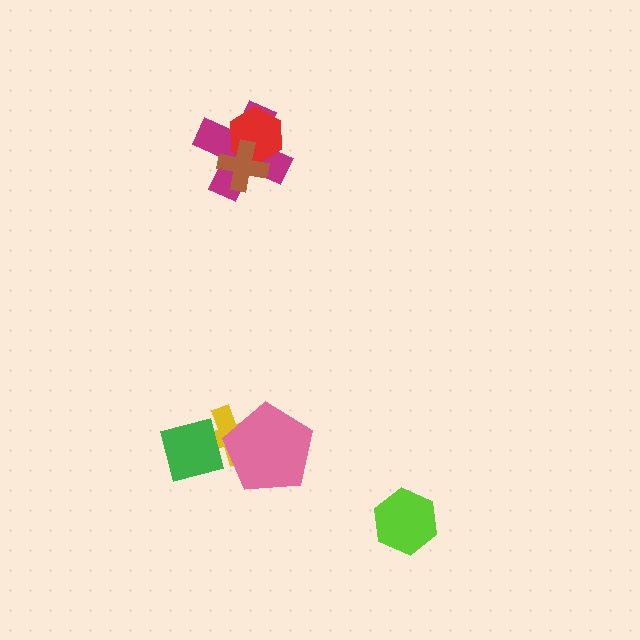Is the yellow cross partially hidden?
Yes, it is partially covered by another shape.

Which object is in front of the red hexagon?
The brown cross is in front of the red hexagon.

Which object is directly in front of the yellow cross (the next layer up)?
The green square is directly in front of the yellow cross.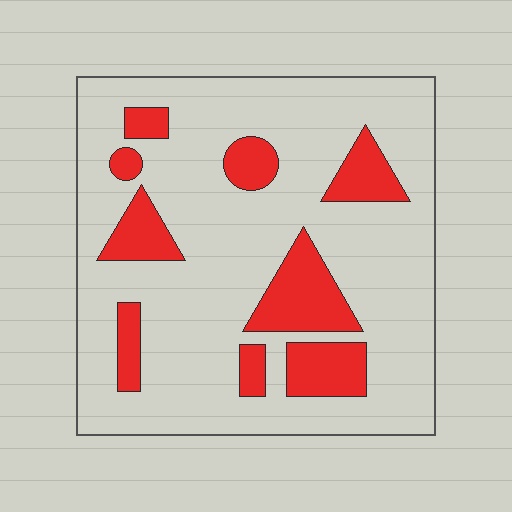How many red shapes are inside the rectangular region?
9.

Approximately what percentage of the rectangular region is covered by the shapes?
Approximately 20%.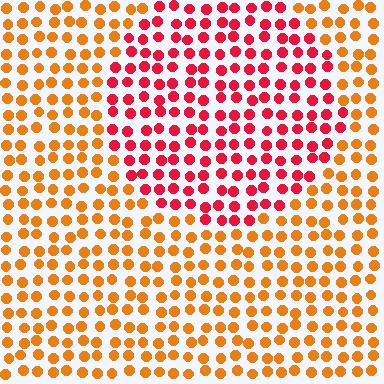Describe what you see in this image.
The image is filled with small orange elements in a uniform arrangement. A circle-shaped region is visible where the elements are tinted to a slightly different hue, forming a subtle color boundary.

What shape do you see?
I see a circle.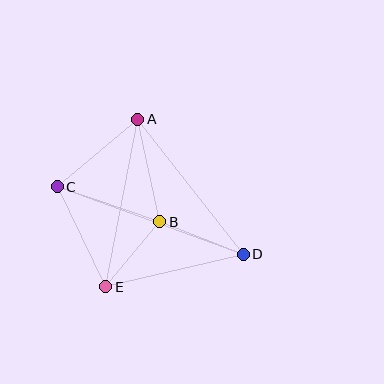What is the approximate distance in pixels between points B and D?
The distance between B and D is approximately 90 pixels.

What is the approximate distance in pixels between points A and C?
The distance between A and C is approximately 105 pixels.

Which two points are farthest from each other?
Points C and D are farthest from each other.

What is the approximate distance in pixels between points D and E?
The distance between D and E is approximately 141 pixels.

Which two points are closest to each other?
Points B and E are closest to each other.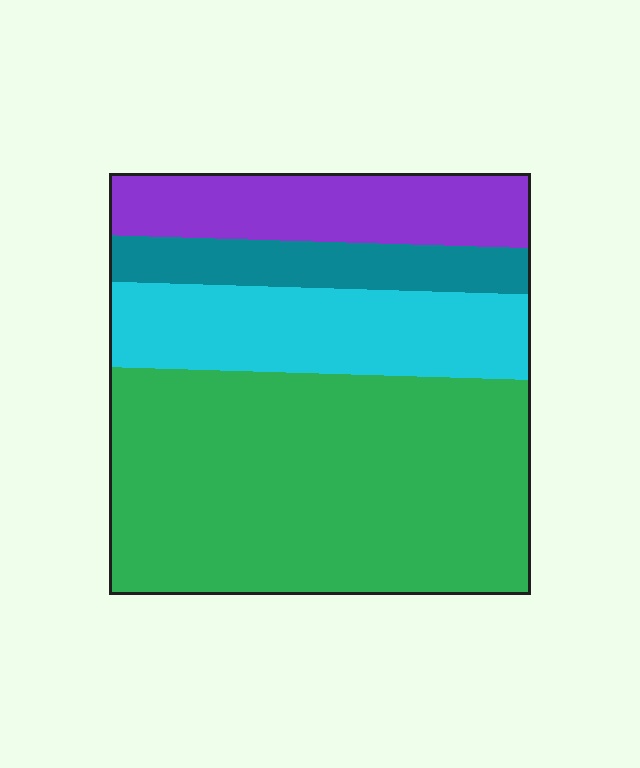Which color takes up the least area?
Teal, at roughly 10%.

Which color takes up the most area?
Green, at roughly 50%.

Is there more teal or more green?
Green.